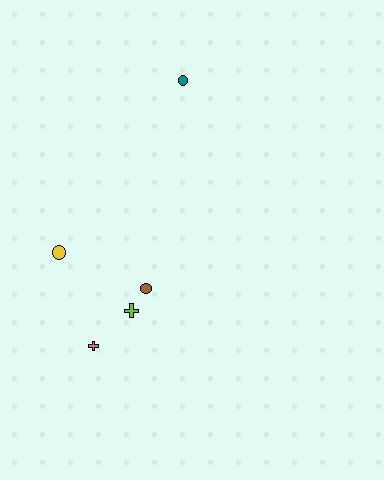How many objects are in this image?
There are 5 objects.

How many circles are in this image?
There are 3 circles.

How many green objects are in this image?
There are no green objects.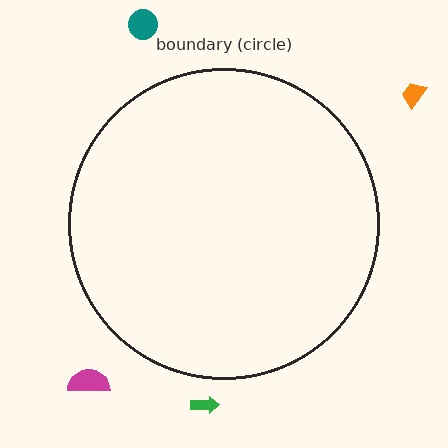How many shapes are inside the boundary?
0 inside, 4 outside.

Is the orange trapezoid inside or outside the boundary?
Outside.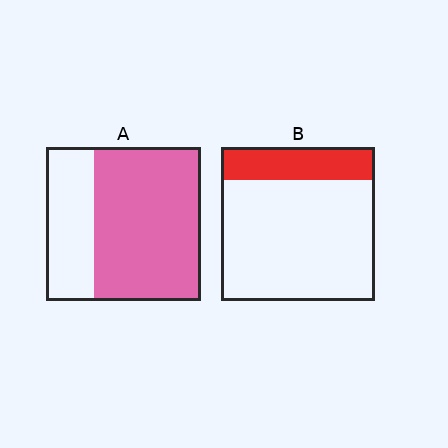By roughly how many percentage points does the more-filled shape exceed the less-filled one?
By roughly 50 percentage points (A over B).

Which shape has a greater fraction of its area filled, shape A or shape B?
Shape A.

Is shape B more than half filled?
No.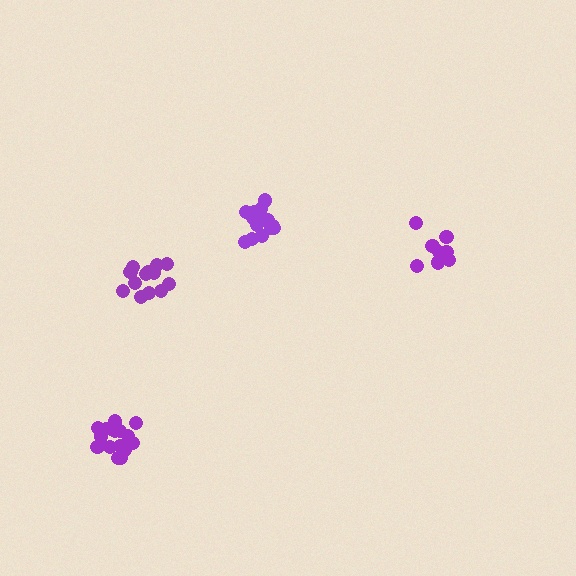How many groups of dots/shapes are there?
There are 4 groups.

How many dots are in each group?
Group 1: 17 dots, Group 2: 14 dots, Group 3: 11 dots, Group 4: 16 dots (58 total).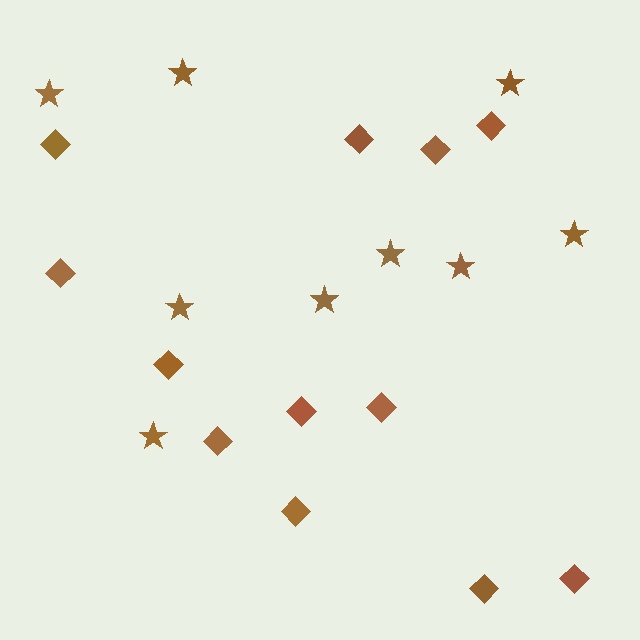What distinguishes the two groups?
There are 2 groups: one group of diamonds (12) and one group of stars (9).